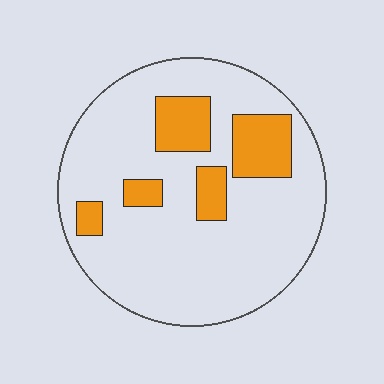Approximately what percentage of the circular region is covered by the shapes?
Approximately 20%.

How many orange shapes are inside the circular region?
5.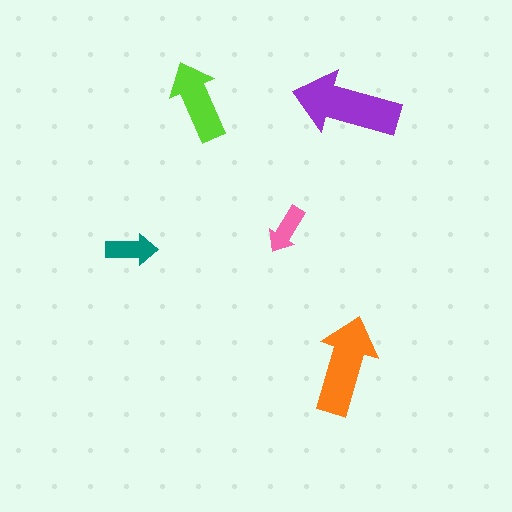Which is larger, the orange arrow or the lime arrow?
The orange one.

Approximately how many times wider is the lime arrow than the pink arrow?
About 1.5 times wider.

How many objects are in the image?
There are 5 objects in the image.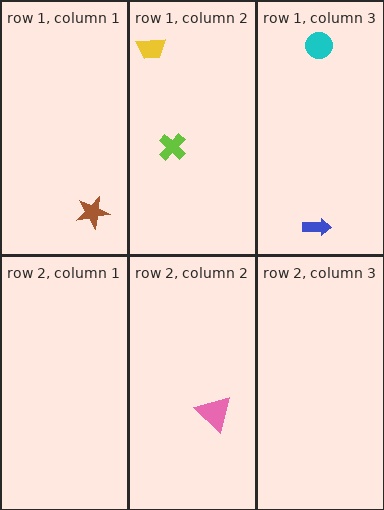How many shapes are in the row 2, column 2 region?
1.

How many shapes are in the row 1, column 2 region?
2.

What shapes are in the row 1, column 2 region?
The yellow trapezoid, the lime cross.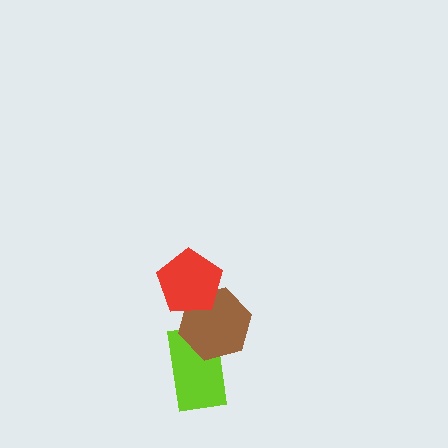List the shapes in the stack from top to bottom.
From top to bottom: the red pentagon, the brown hexagon, the lime rectangle.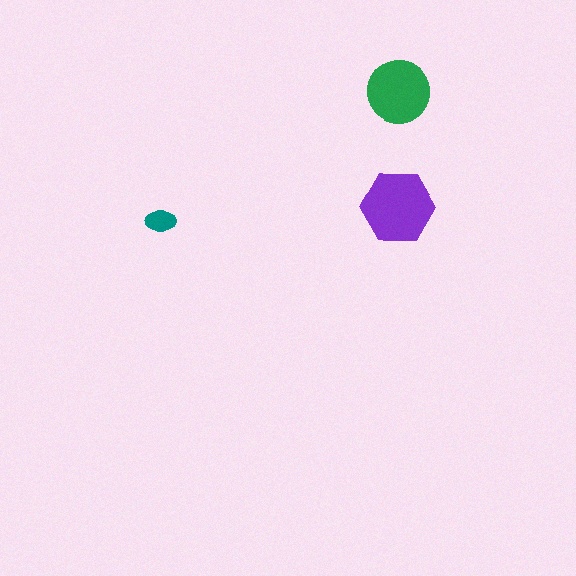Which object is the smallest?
The teal ellipse.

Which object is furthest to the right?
The purple hexagon is rightmost.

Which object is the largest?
The purple hexagon.